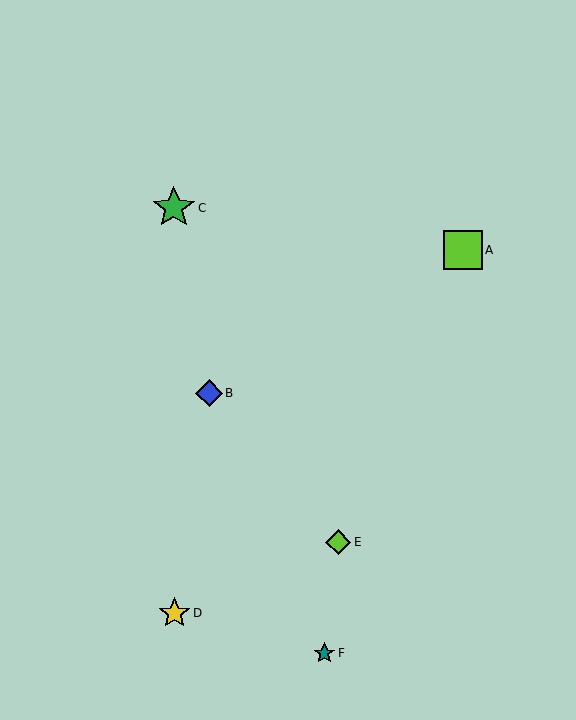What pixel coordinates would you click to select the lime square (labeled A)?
Click at (463, 250) to select the lime square A.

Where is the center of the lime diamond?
The center of the lime diamond is at (338, 542).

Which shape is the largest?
The green star (labeled C) is the largest.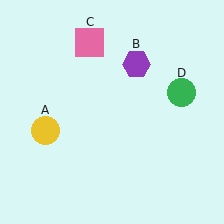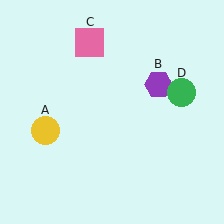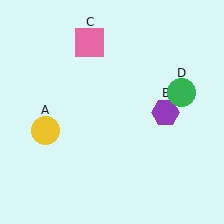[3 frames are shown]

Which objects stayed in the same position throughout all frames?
Yellow circle (object A) and pink square (object C) and green circle (object D) remained stationary.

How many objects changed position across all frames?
1 object changed position: purple hexagon (object B).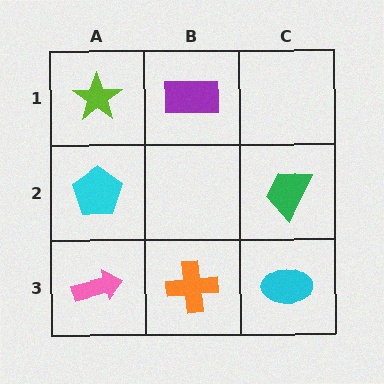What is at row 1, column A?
A lime star.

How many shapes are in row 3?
3 shapes.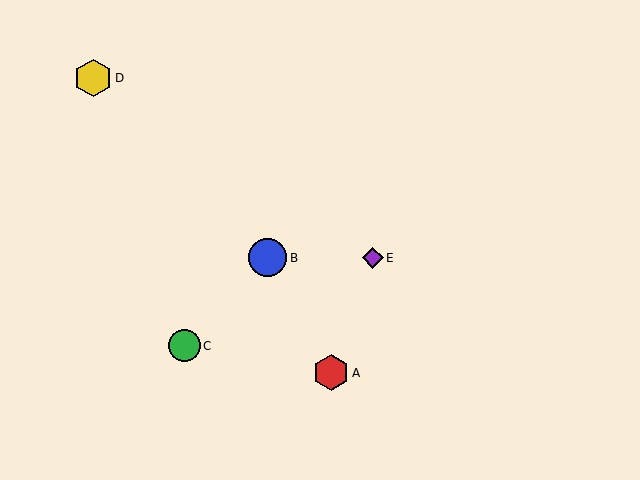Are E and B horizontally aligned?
Yes, both are at y≈258.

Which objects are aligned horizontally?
Objects B, E are aligned horizontally.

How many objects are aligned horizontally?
2 objects (B, E) are aligned horizontally.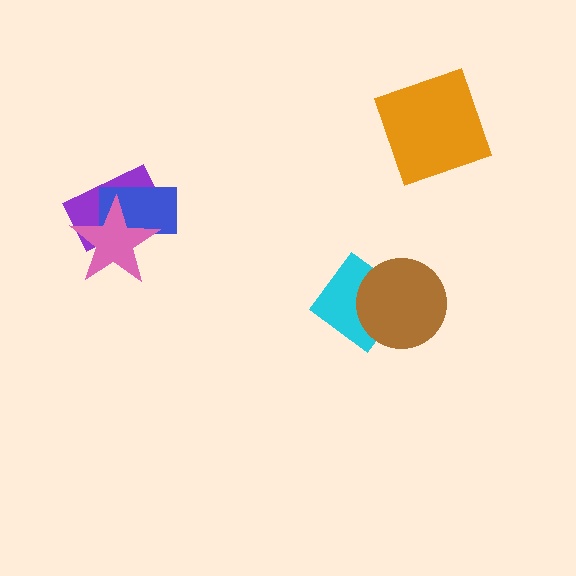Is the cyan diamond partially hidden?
Yes, it is partially covered by another shape.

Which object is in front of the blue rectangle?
The pink star is in front of the blue rectangle.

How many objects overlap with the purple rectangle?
2 objects overlap with the purple rectangle.